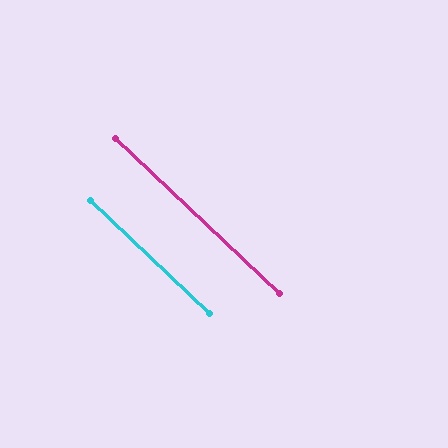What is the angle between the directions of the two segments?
Approximately 0 degrees.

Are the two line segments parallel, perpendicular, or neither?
Parallel — their directions differ by only 0.3°.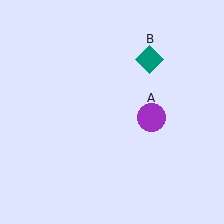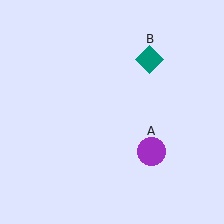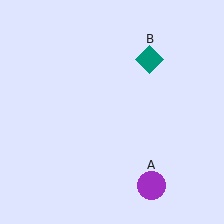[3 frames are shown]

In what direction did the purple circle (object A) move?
The purple circle (object A) moved down.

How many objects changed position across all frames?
1 object changed position: purple circle (object A).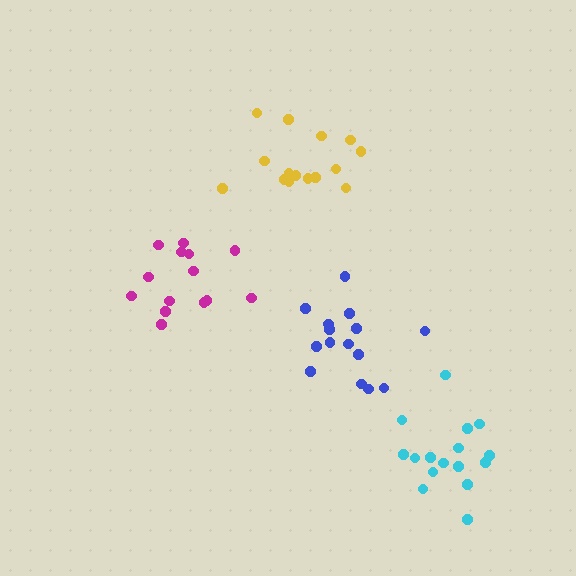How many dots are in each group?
Group 1: 15 dots, Group 2: 16 dots, Group 3: 14 dots, Group 4: 16 dots (61 total).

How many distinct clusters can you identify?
There are 4 distinct clusters.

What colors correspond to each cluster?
The clusters are colored: blue, cyan, magenta, yellow.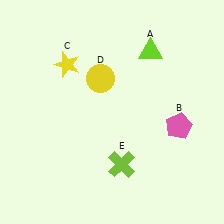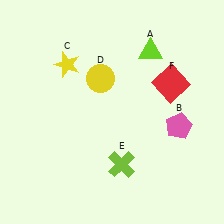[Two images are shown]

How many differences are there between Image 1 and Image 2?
There is 1 difference between the two images.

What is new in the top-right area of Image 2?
A red square (F) was added in the top-right area of Image 2.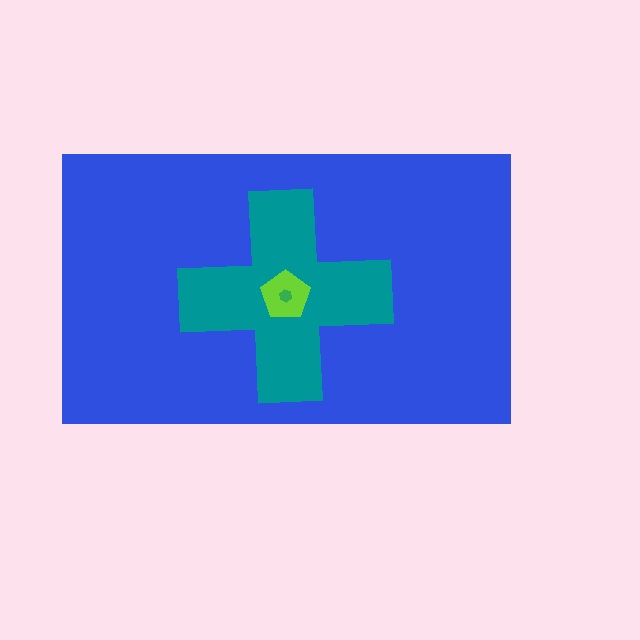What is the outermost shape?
The blue rectangle.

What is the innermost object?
The green hexagon.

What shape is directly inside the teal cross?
The lime pentagon.